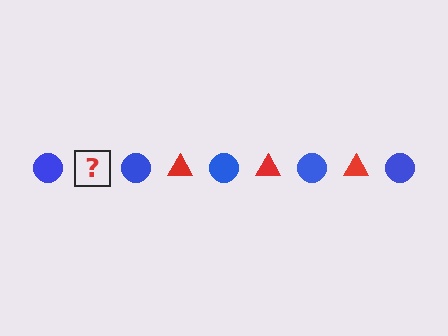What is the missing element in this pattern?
The missing element is a red triangle.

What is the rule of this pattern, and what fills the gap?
The rule is that the pattern alternates between blue circle and red triangle. The gap should be filled with a red triangle.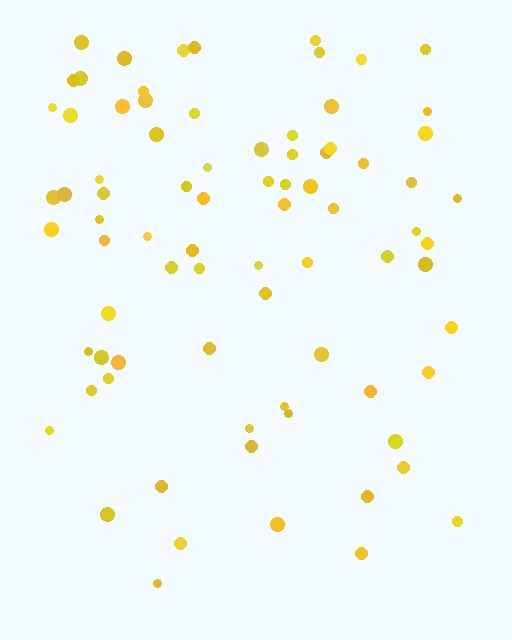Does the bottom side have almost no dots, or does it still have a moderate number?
Still a moderate number, just noticeably fewer than the top.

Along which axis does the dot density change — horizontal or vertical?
Vertical.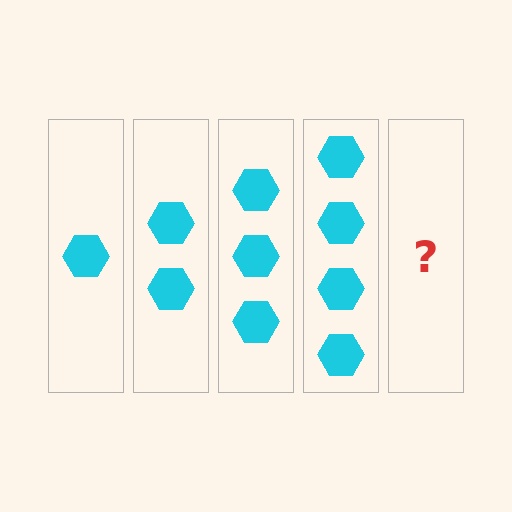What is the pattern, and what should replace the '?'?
The pattern is that each step adds one more hexagon. The '?' should be 5 hexagons.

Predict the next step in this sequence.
The next step is 5 hexagons.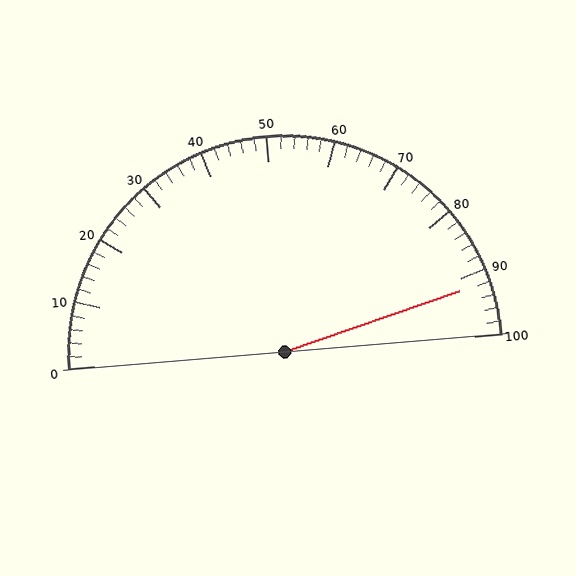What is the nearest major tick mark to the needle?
The nearest major tick mark is 90.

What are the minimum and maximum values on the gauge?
The gauge ranges from 0 to 100.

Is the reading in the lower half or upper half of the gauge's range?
The reading is in the upper half of the range (0 to 100).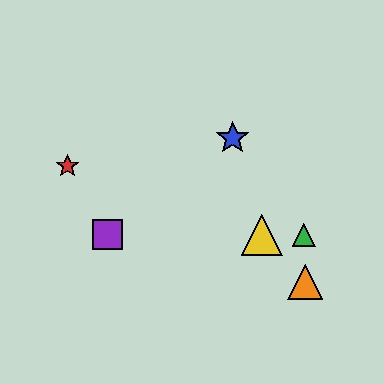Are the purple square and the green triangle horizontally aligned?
Yes, both are at y≈235.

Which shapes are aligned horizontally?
The green triangle, the yellow triangle, the purple square are aligned horizontally.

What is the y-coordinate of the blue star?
The blue star is at y≈138.